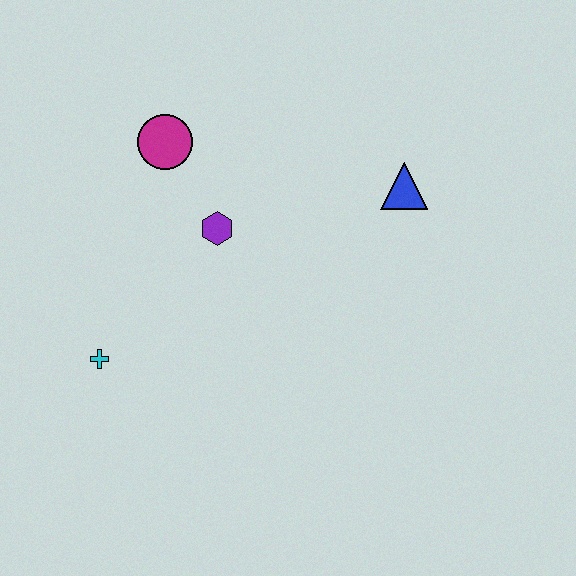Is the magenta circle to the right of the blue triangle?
No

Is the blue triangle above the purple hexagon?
Yes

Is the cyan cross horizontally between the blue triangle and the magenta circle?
No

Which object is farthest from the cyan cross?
The blue triangle is farthest from the cyan cross.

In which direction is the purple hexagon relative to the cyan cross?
The purple hexagon is above the cyan cross.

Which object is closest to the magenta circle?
The purple hexagon is closest to the magenta circle.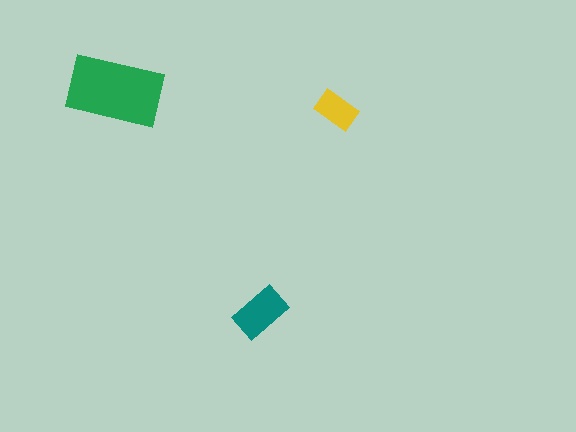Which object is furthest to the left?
The green rectangle is leftmost.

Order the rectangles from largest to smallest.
the green one, the teal one, the yellow one.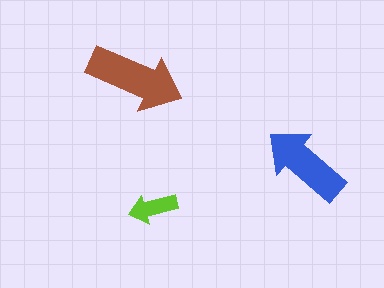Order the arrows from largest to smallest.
the brown one, the blue one, the lime one.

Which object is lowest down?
The lime arrow is bottommost.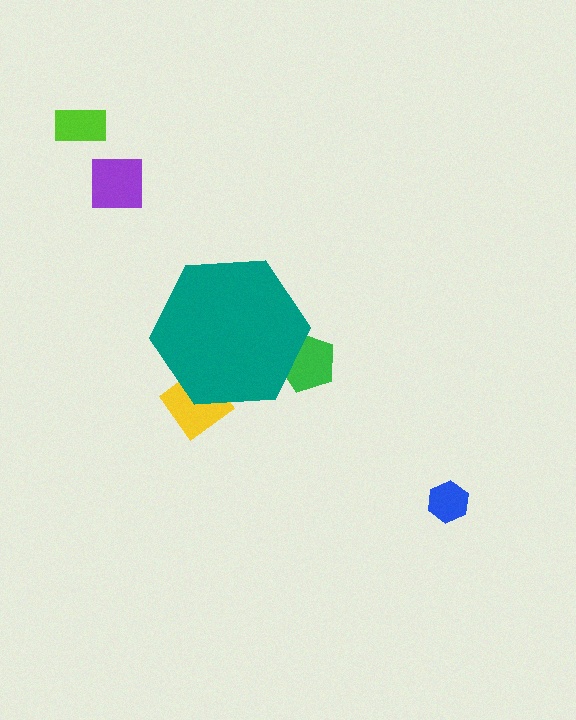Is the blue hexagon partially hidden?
No, the blue hexagon is fully visible.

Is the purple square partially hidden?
No, the purple square is fully visible.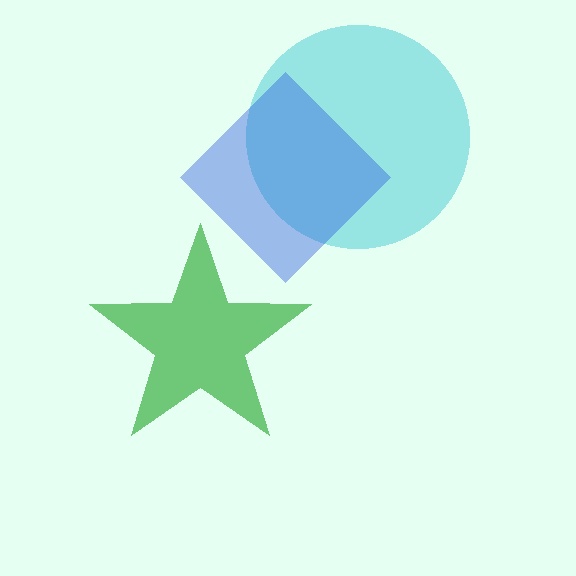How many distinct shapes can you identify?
There are 3 distinct shapes: a cyan circle, a blue diamond, a green star.